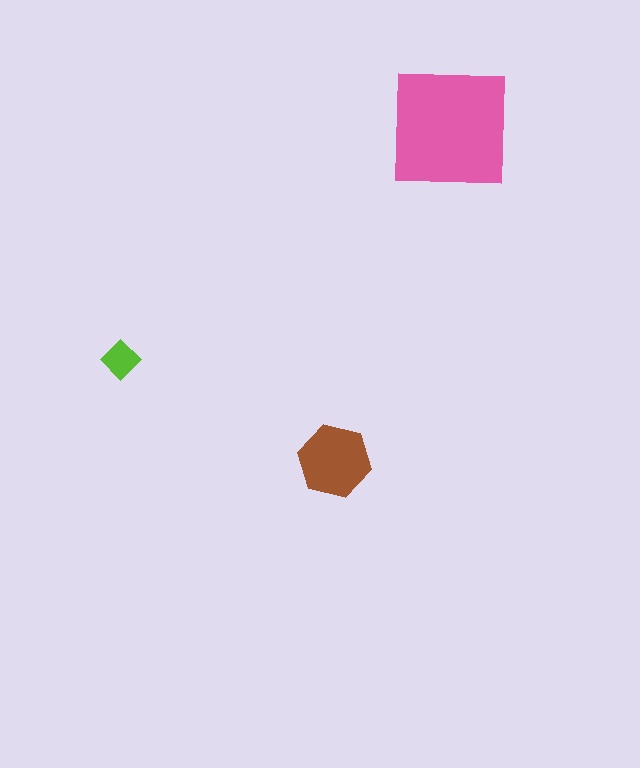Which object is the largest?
The pink square.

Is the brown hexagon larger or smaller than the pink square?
Smaller.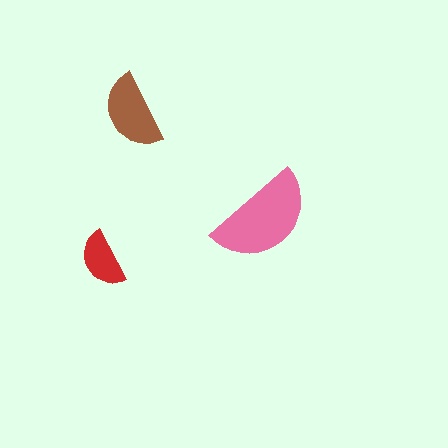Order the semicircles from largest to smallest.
the pink one, the brown one, the red one.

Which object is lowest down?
The red semicircle is bottommost.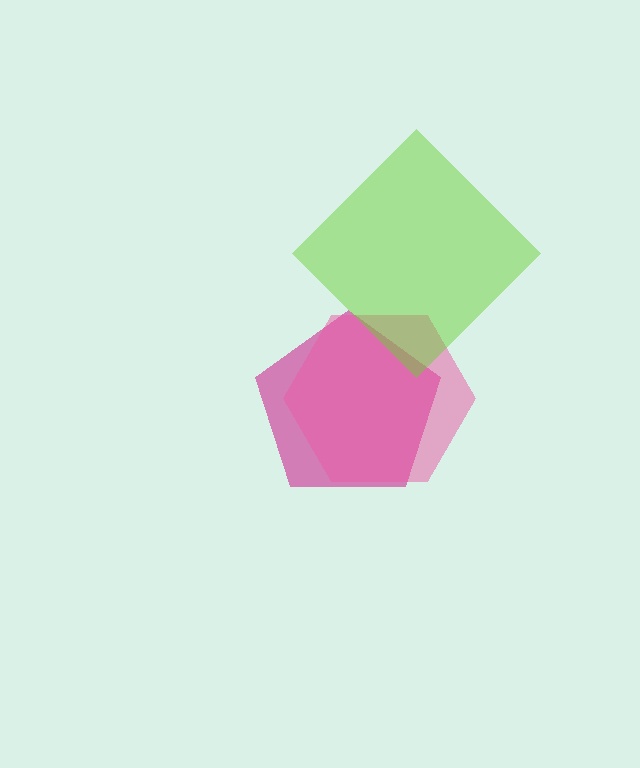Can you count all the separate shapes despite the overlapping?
Yes, there are 3 separate shapes.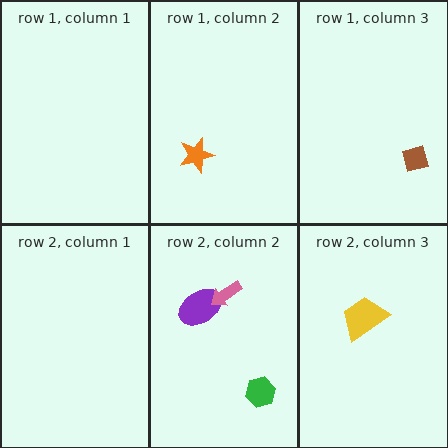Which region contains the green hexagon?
The row 2, column 2 region.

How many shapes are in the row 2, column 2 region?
3.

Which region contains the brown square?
The row 1, column 3 region.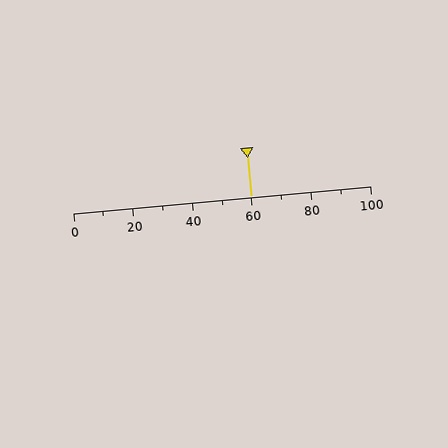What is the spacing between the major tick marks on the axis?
The major ticks are spaced 20 apart.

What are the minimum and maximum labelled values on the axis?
The axis runs from 0 to 100.